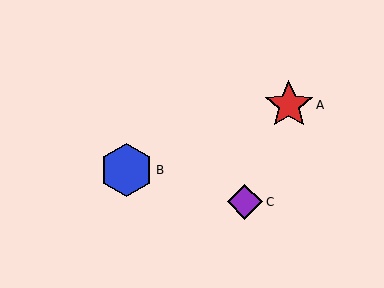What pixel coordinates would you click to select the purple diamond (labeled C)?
Click at (245, 202) to select the purple diamond C.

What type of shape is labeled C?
Shape C is a purple diamond.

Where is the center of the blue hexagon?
The center of the blue hexagon is at (126, 170).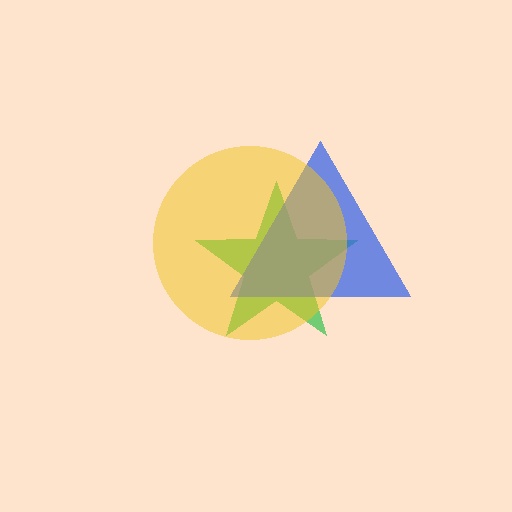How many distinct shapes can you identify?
There are 3 distinct shapes: a green star, a blue triangle, a yellow circle.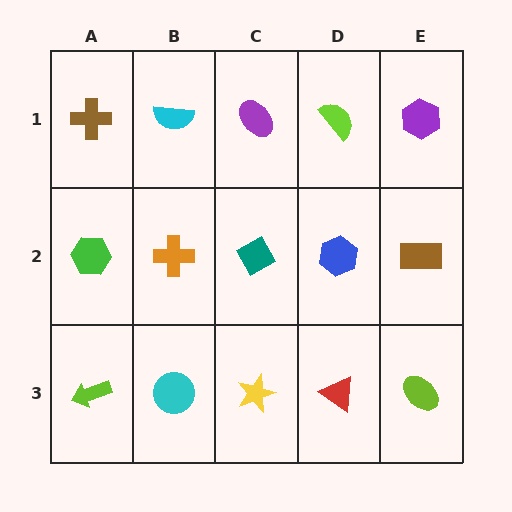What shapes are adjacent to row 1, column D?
A blue hexagon (row 2, column D), a purple ellipse (row 1, column C), a purple hexagon (row 1, column E).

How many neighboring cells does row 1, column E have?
2.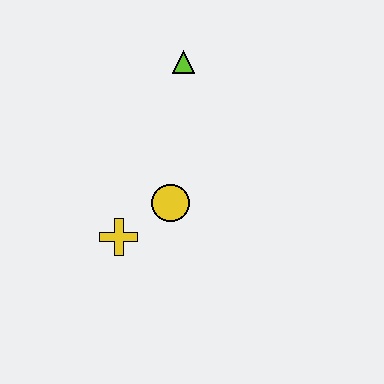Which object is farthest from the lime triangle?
The yellow cross is farthest from the lime triangle.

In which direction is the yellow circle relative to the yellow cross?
The yellow circle is to the right of the yellow cross.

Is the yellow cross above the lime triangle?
No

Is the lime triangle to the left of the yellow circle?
No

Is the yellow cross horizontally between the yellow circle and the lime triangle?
No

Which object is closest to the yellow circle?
The yellow cross is closest to the yellow circle.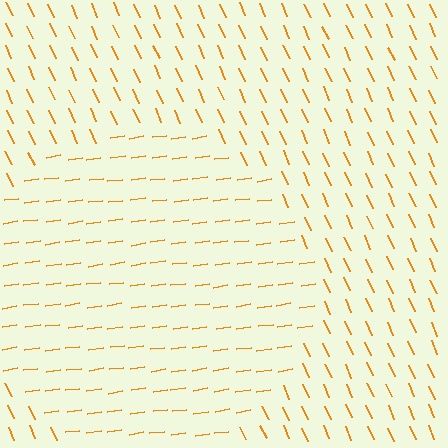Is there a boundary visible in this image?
Yes, there is a texture boundary formed by a change in line orientation.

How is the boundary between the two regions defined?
The boundary is defined purely by a change in line orientation (approximately 74 degrees difference). All lines are the same color and thickness.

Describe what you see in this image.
The image is filled with small orange line segments. A circle region in the image has lines oriented differently from the surrounding lines, creating a visible texture boundary.